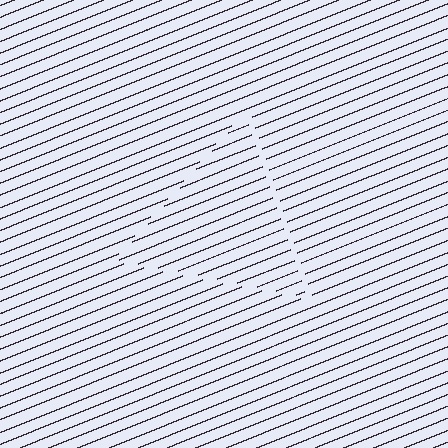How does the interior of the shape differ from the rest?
The interior of the shape contains the same grating, shifted by half a period — the contour is defined by the phase discontinuity where line-ends from the inner and outer gratings abut.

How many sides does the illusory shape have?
3 sides — the line-ends trace a triangle.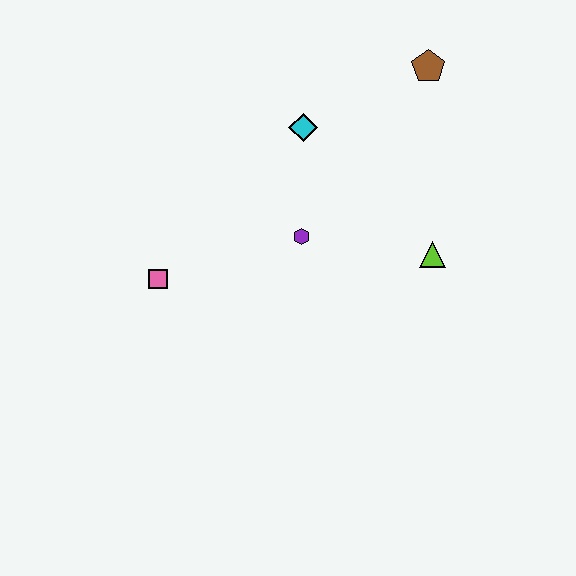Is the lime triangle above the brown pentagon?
No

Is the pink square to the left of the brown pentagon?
Yes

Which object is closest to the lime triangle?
The purple hexagon is closest to the lime triangle.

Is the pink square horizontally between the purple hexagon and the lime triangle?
No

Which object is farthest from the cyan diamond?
The pink square is farthest from the cyan diamond.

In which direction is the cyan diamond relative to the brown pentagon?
The cyan diamond is to the left of the brown pentagon.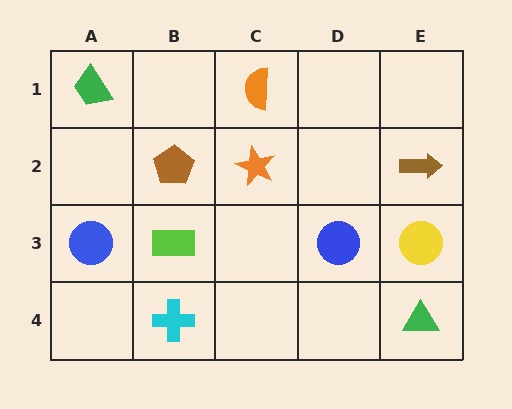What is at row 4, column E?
A green triangle.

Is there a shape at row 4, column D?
No, that cell is empty.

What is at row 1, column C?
An orange semicircle.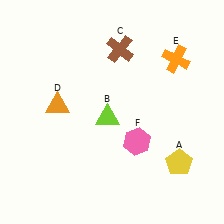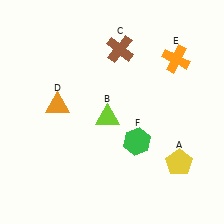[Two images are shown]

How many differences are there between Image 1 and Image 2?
There is 1 difference between the two images.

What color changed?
The hexagon (F) changed from pink in Image 1 to green in Image 2.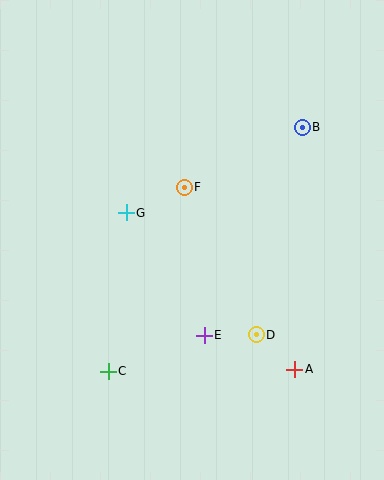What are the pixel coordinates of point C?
Point C is at (108, 371).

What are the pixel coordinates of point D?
Point D is at (256, 335).